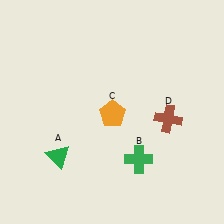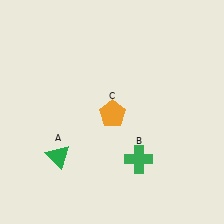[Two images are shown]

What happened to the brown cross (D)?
The brown cross (D) was removed in Image 2. It was in the bottom-right area of Image 1.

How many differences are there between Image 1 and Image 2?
There is 1 difference between the two images.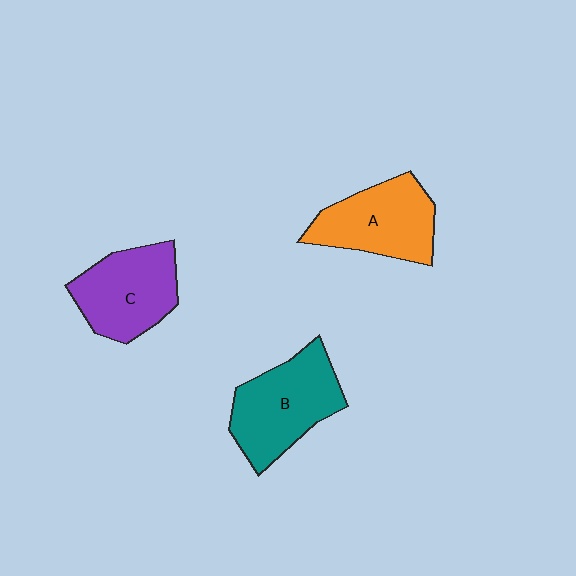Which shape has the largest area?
Shape B (teal).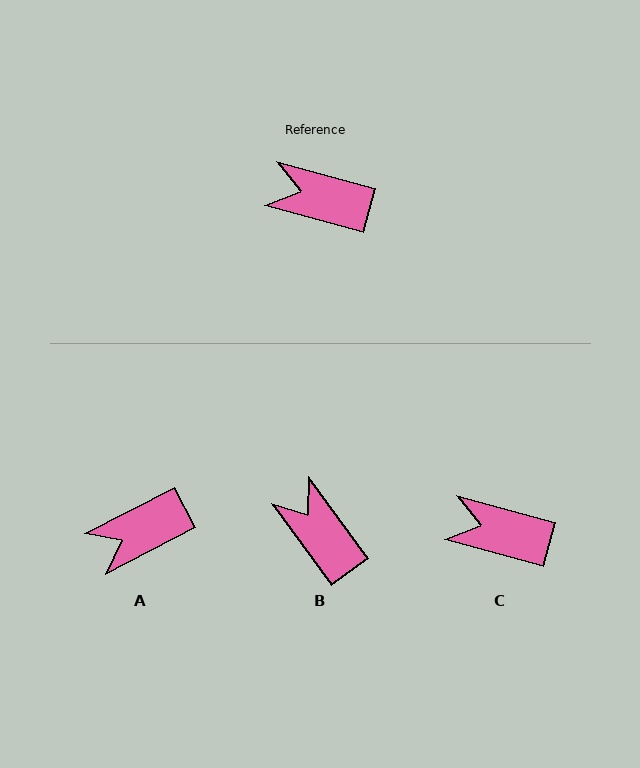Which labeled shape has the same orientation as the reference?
C.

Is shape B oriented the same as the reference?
No, it is off by about 38 degrees.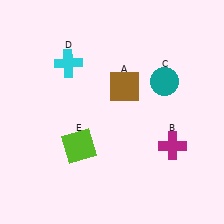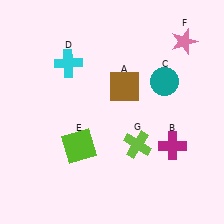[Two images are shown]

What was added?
A pink star (F), a lime cross (G) were added in Image 2.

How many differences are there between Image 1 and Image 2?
There are 2 differences between the two images.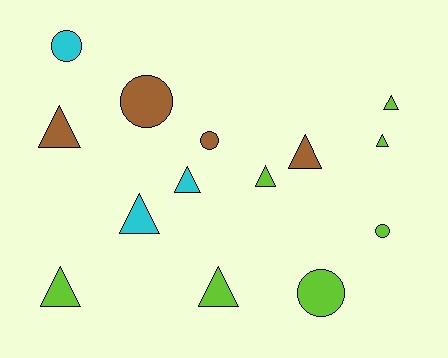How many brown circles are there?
There are 2 brown circles.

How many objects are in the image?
There are 14 objects.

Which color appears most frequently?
Lime, with 7 objects.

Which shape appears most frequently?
Triangle, with 9 objects.